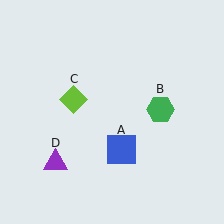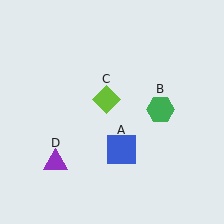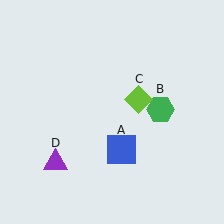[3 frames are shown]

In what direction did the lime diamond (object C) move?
The lime diamond (object C) moved right.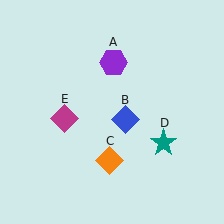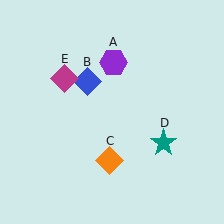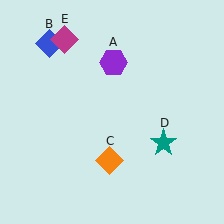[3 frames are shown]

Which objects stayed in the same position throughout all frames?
Purple hexagon (object A) and orange diamond (object C) and teal star (object D) remained stationary.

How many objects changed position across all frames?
2 objects changed position: blue diamond (object B), magenta diamond (object E).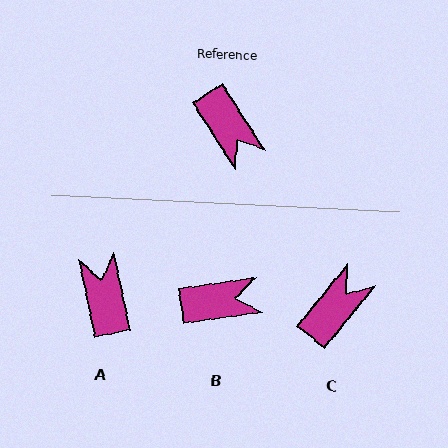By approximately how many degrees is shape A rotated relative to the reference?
Approximately 159 degrees counter-clockwise.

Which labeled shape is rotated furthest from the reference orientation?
A, about 159 degrees away.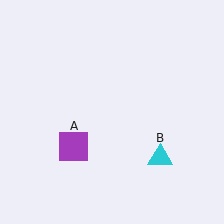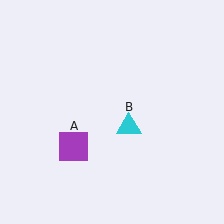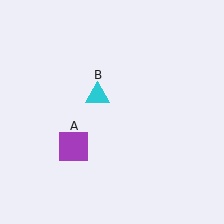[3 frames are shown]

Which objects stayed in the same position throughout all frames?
Purple square (object A) remained stationary.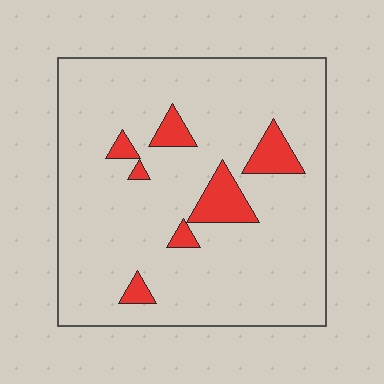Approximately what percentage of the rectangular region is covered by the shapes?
Approximately 10%.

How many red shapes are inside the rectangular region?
7.